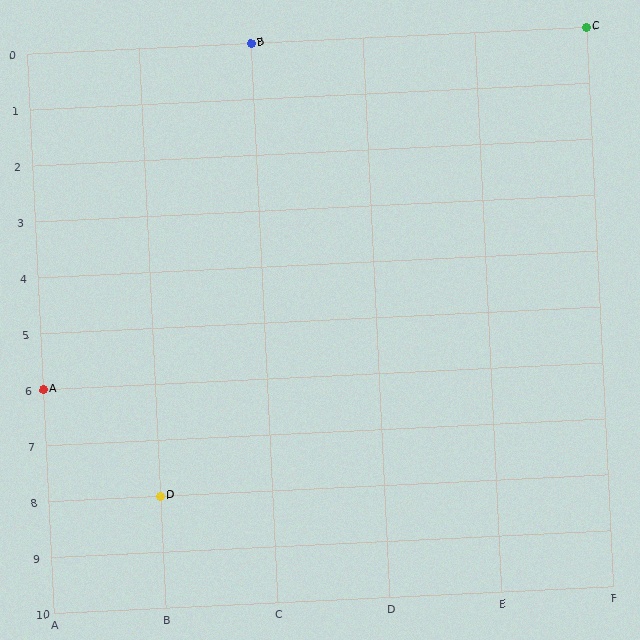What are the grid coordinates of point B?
Point B is at grid coordinates (C, 0).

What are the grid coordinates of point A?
Point A is at grid coordinates (A, 6).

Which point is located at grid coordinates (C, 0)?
Point B is at (C, 0).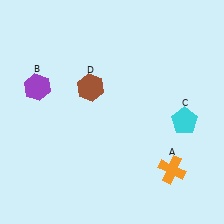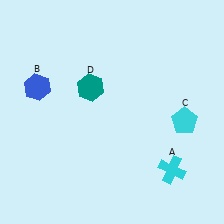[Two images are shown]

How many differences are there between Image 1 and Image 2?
There are 3 differences between the two images.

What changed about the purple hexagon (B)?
In Image 1, B is purple. In Image 2, it changed to blue.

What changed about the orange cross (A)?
In Image 1, A is orange. In Image 2, it changed to cyan.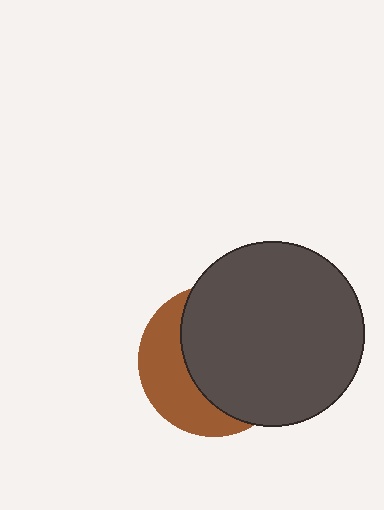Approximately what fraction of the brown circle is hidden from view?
Roughly 64% of the brown circle is hidden behind the dark gray circle.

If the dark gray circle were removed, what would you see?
You would see the complete brown circle.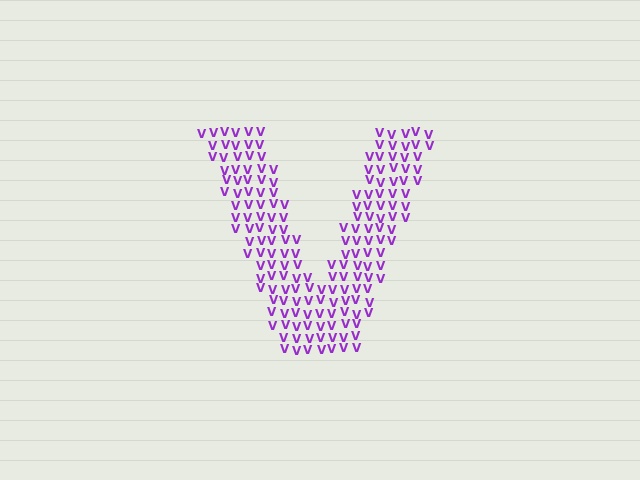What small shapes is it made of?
It is made of small letter V's.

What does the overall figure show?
The overall figure shows the letter V.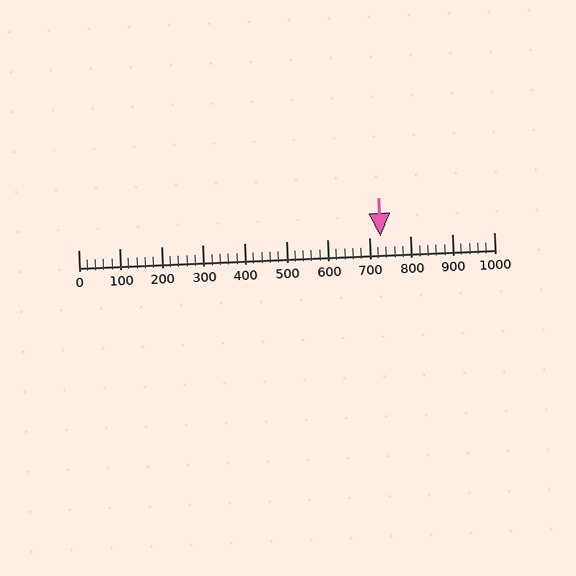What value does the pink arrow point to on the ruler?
The pink arrow points to approximately 727.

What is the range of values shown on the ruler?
The ruler shows values from 0 to 1000.